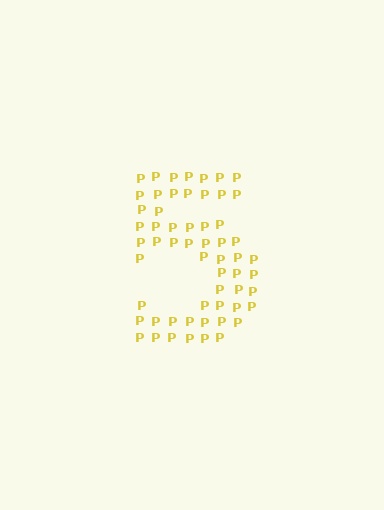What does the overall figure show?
The overall figure shows the digit 5.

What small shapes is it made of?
It is made of small letter P's.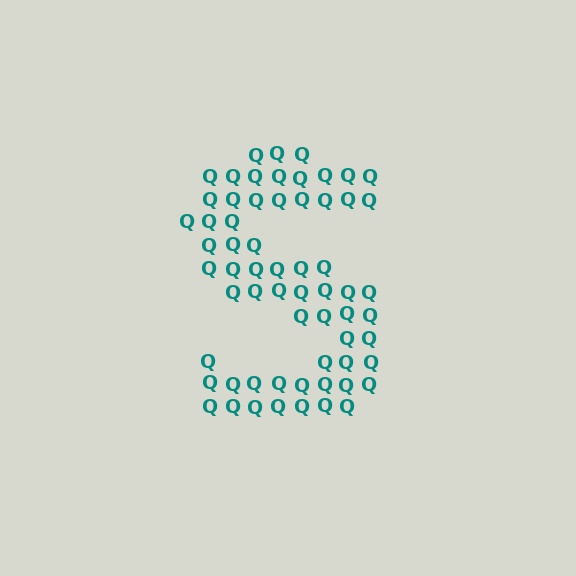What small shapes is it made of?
It is made of small letter Q's.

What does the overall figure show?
The overall figure shows the letter S.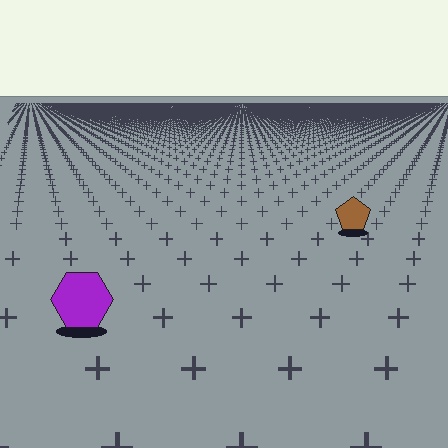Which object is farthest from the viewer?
The brown pentagon is farthest from the viewer. It appears smaller and the ground texture around it is denser.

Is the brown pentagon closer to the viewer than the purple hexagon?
No. The purple hexagon is closer — you can tell from the texture gradient: the ground texture is coarser near it.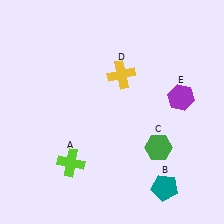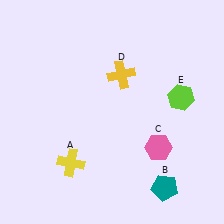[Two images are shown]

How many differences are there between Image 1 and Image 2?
There are 3 differences between the two images.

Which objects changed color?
A changed from lime to yellow. C changed from green to pink. E changed from purple to lime.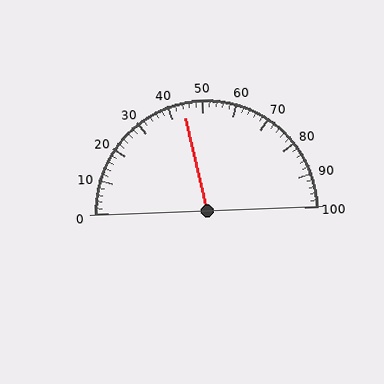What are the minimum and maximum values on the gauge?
The gauge ranges from 0 to 100.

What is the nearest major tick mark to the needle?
The nearest major tick mark is 40.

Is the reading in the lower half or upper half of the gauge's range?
The reading is in the lower half of the range (0 to 100).